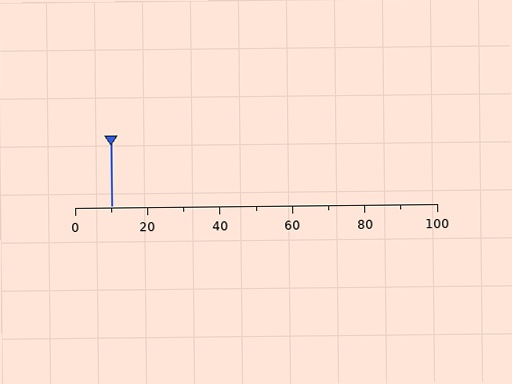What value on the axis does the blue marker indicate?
The marker indicates approximately 10.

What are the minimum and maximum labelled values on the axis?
The axis runs from 0 to 100.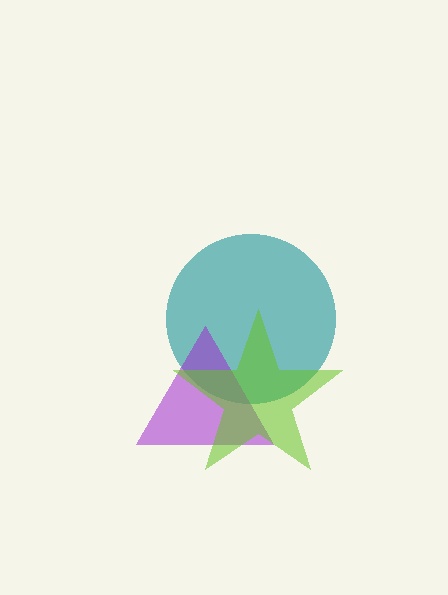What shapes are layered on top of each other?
The layered shapes are: a teal circle, a purple triangle, a lime star.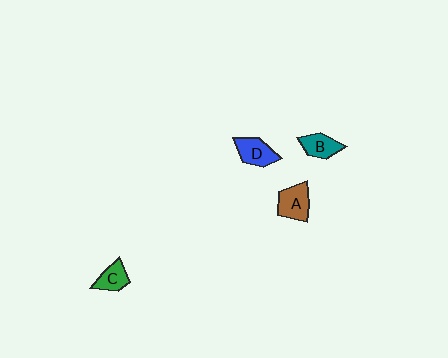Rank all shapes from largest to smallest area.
From largest to smallest: A (brown), D (blue), B (teal), C (green).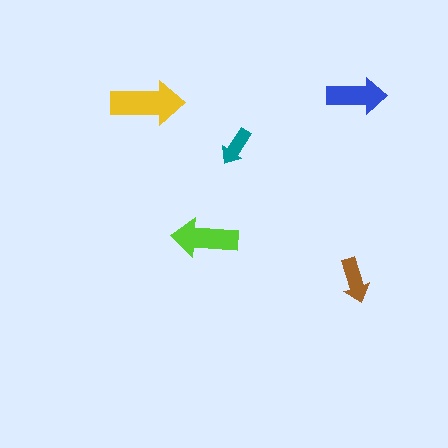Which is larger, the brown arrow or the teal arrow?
The brown one.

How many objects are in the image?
There are 5 objects in the image.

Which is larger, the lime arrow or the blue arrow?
The lime one.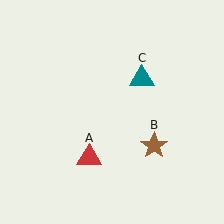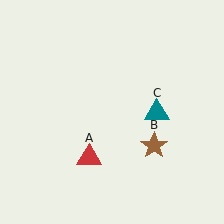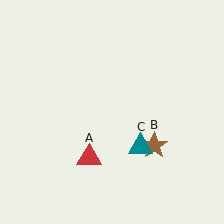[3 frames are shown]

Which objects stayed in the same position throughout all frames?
Red triangle (object A) and brown star (object B) remained stationary.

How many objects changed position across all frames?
1 object changed position: teal triangle (object C).